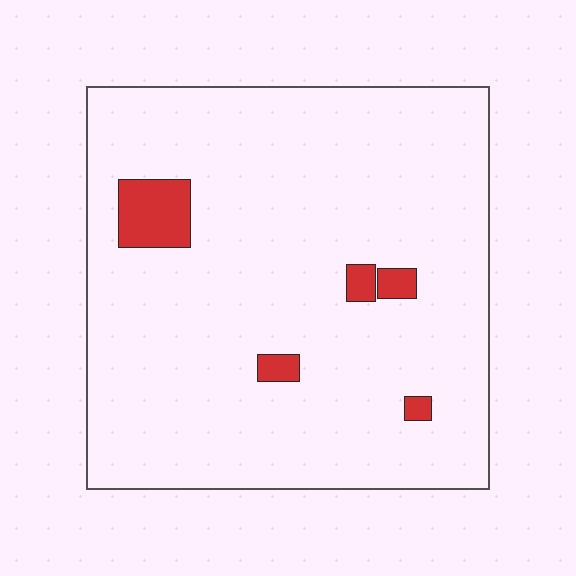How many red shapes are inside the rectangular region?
5.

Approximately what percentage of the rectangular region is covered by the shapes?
Approximately 5%.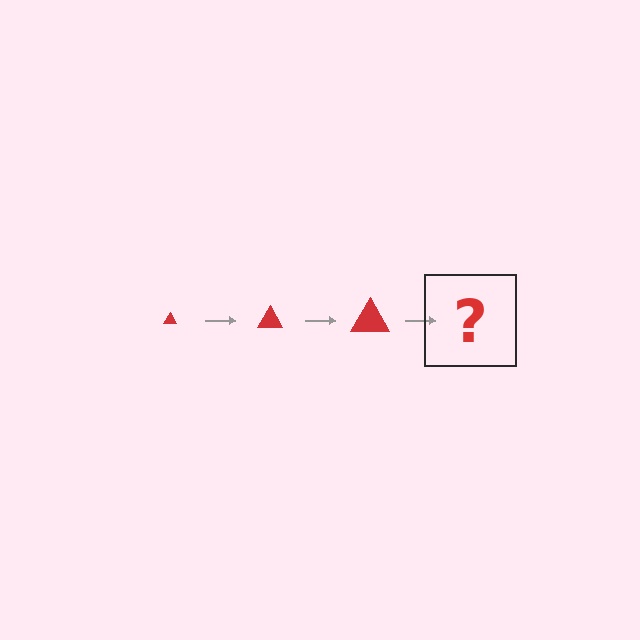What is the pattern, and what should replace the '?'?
The pattern is that the triangle gets progressively larger each step. The '?' should be a red triangle, larger than the previous one.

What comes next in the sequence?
The next element should be a red triangle, larger than the previous one.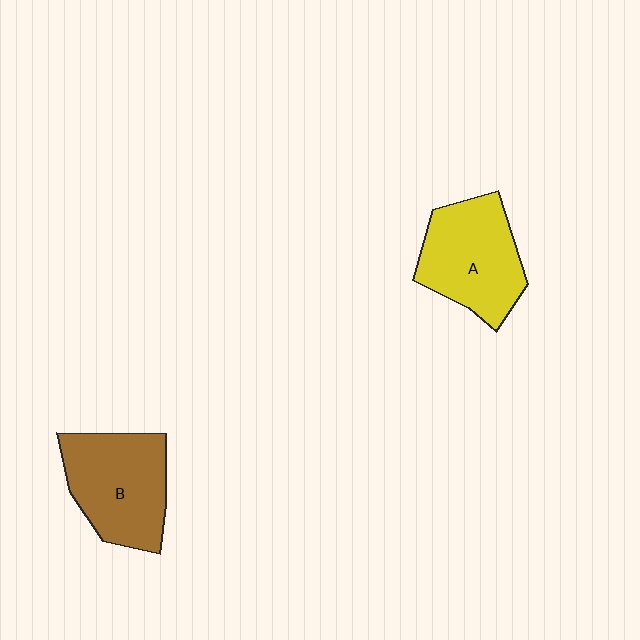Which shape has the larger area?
Shape B (brown).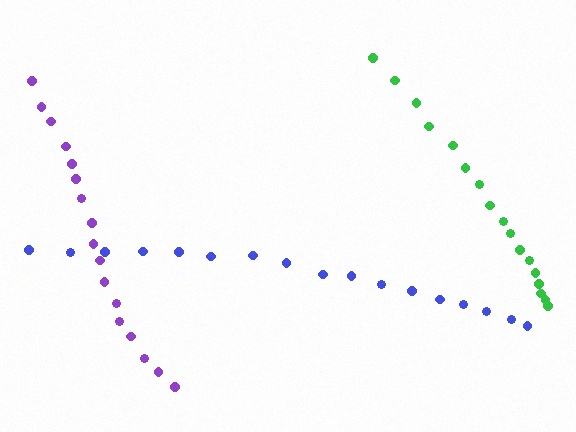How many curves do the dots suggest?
There are 3 distinct paths.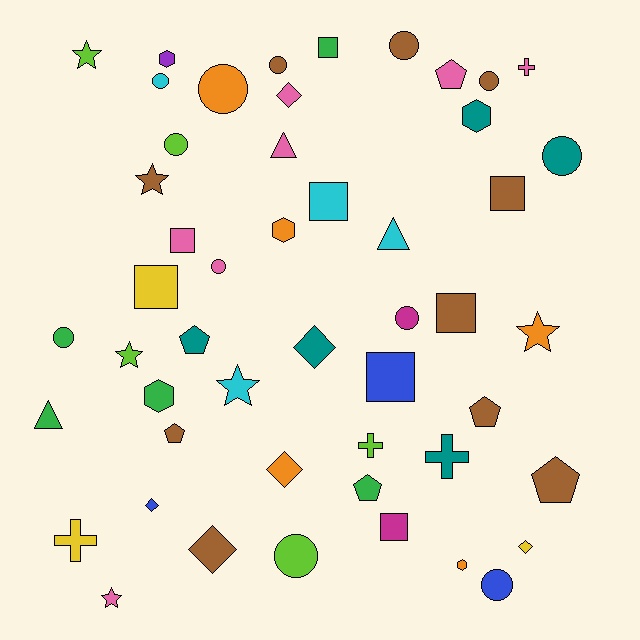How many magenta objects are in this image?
There are 2 magenta objects.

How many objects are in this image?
There are 50 objects.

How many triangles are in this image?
There are 3 triangles.